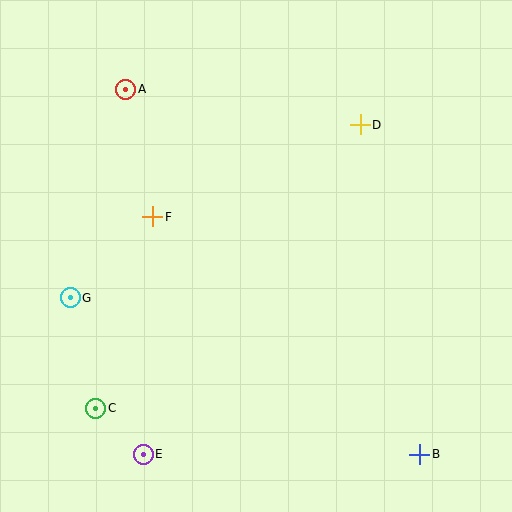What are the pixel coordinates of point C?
Point C is at (96, 408).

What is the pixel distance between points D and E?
The distance between D and E is 395 pixels.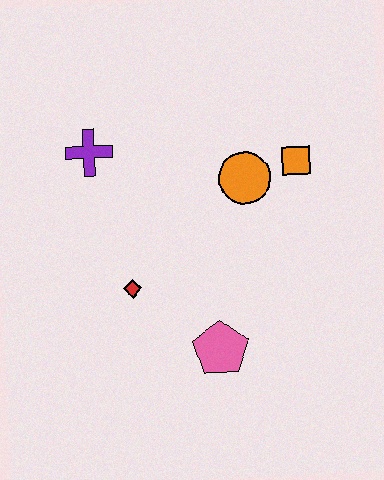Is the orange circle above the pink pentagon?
Yes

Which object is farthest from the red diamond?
The orange square is farthest from the red diamond.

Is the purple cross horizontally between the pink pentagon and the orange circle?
No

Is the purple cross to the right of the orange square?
No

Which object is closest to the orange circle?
The orange square is closest to the orange circle.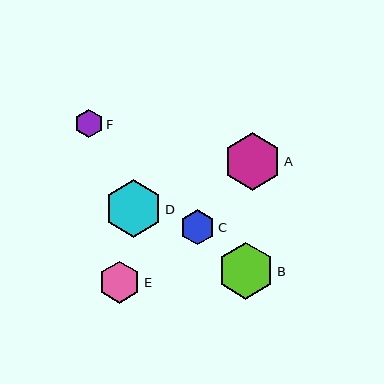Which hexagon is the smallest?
Hexagon F is the smallest with a size of approximately 29 pixels.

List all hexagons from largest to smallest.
From largest to smallest: D, A, B, E, C, F.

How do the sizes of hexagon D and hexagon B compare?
Hexagon D and hexagon B are approximately the same size.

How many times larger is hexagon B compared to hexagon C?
Hexagon B is approximately 1.6 times the size of hexagon C.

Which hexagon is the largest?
Hexagon D is the largest with a size of approximately 58 pixels.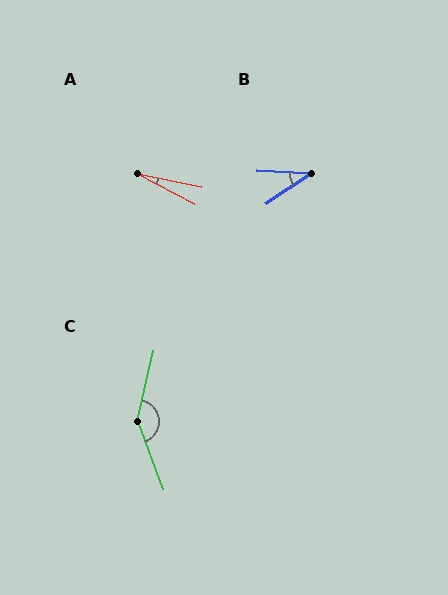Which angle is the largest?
C, at approximately 146 degrees.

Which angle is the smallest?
A, at approximately 17 degrees.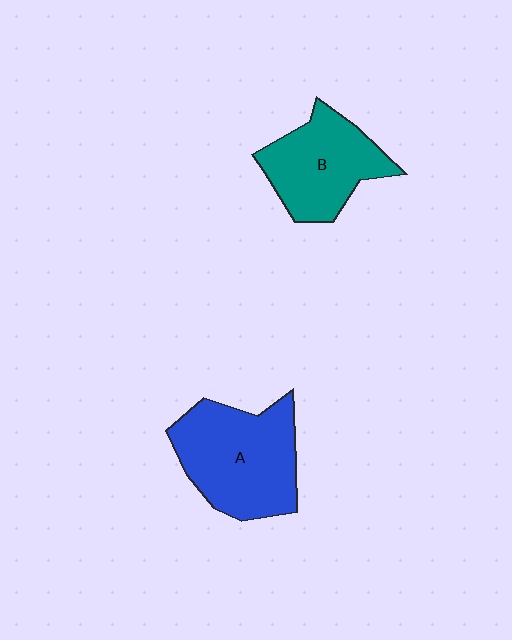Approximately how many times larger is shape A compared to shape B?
Approximately 1.3 times.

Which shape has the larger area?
Shape A (blue).